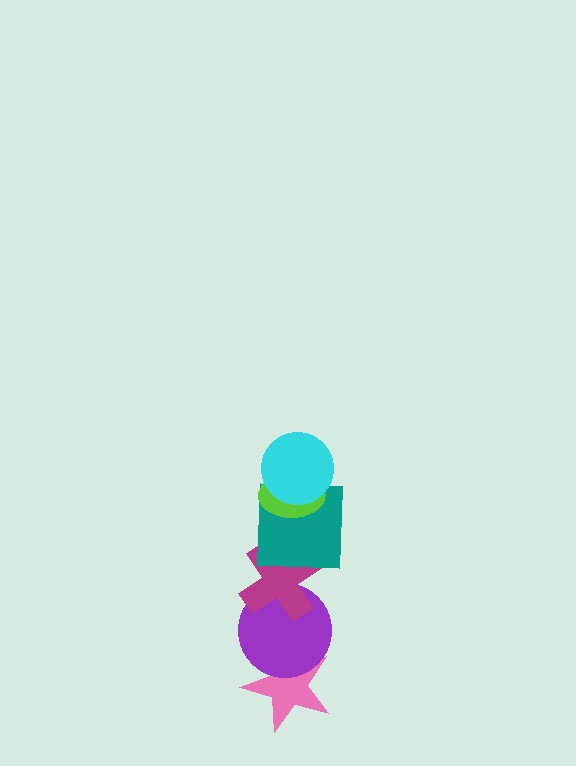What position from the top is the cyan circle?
The cyan circle is 1st from the top.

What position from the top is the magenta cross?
The magenta cross is 4th from the top.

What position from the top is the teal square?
The teal square is 3rd from the top.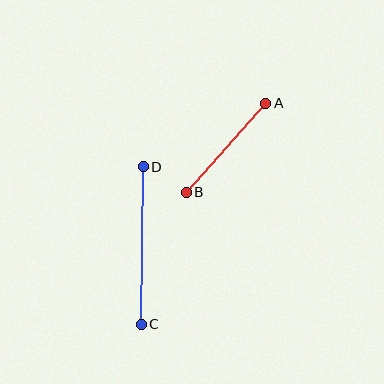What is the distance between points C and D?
The distance is approximately 158 pixels.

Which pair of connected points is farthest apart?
Points C and D are farthest apart.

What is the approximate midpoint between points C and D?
The midpoint is at approximately (142, 245) pixels.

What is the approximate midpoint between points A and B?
The midpoint is at approximately (226, 148) pixels.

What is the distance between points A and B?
The distance is approximately 120 pixels.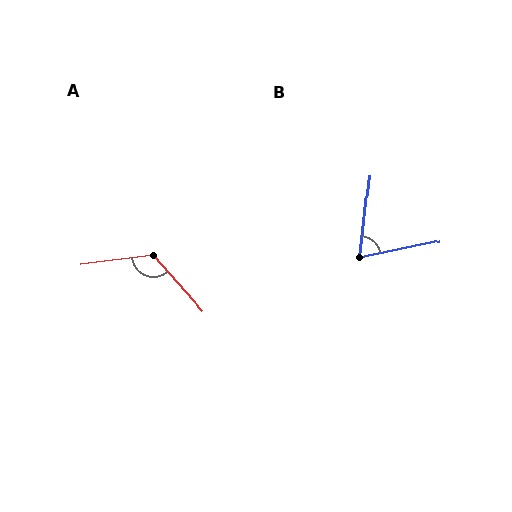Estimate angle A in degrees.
Approximately 124 degrees.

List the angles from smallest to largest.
B (71°), A (124°).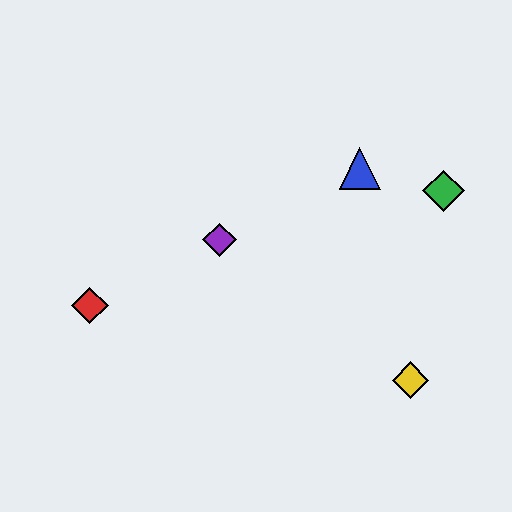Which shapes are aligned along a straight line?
The red diamond, the blue triangle, the purple diamond are aligned along a straight line.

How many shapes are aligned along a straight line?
3 shapes (the red diamond, the blue triangle, the purple diamond) are aligned along a straight line.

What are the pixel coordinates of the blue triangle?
The blue triangle is at (360, 169).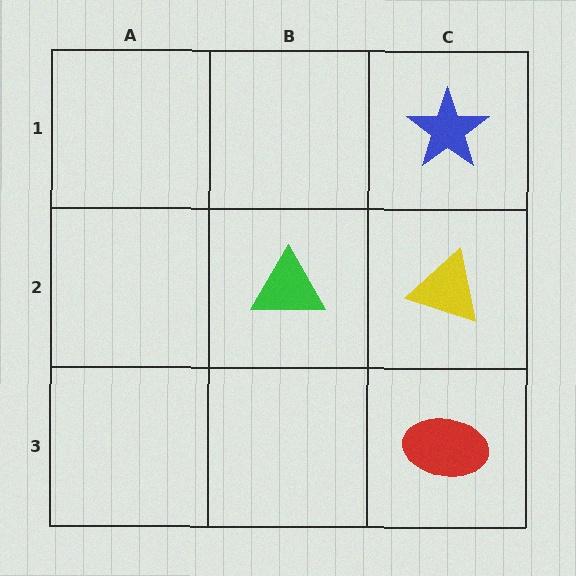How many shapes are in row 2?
2 shapes.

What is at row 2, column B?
A green triangle.